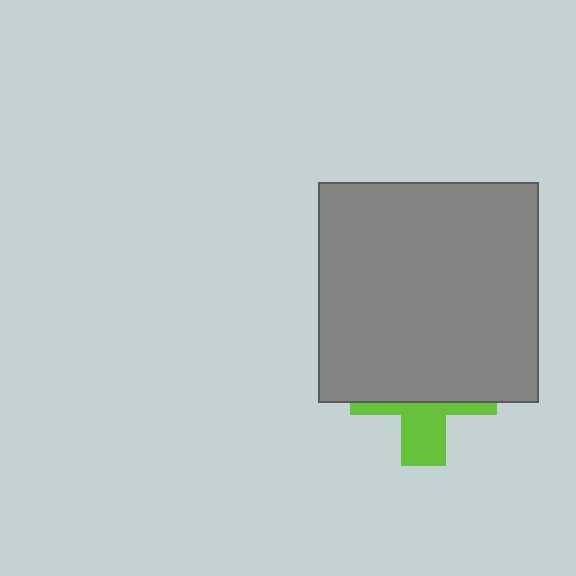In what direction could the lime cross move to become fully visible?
The lime cross could move down. That would shift it out from behind the gray square entirely.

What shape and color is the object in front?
The object in front is a gray square.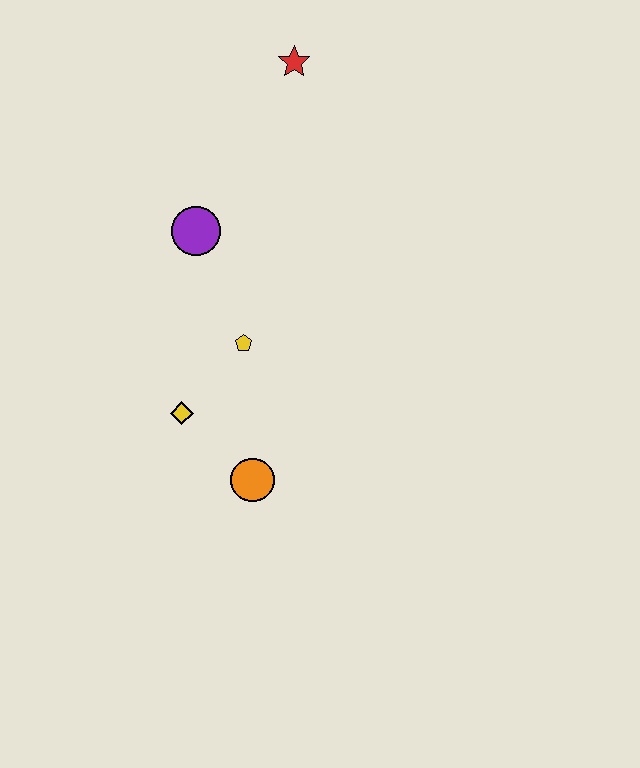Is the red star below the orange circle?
No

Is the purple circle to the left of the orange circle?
Yes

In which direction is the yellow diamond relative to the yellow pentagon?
The yellow diamond is below the yellow pentagon.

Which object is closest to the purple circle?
The yellow pentagon is closest to the purple circle.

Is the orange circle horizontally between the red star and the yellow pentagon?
Yes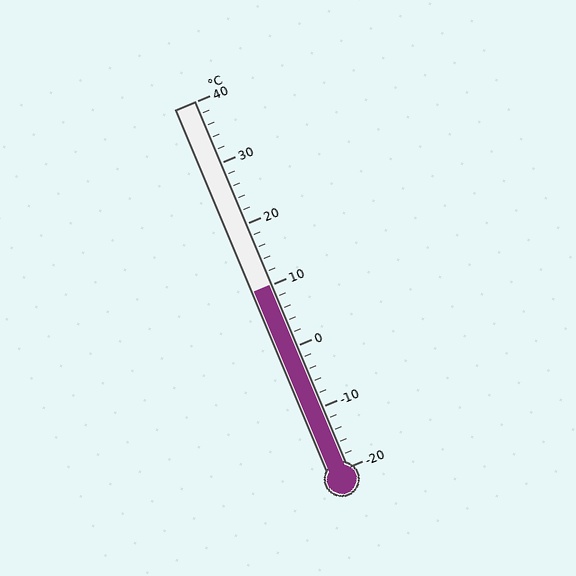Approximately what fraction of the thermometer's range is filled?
The thermometer is filled to approximately 50% of its range.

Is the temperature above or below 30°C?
The temperature is below 30°C.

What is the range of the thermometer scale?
The thermometer scale ranges from -20°C to 40°C.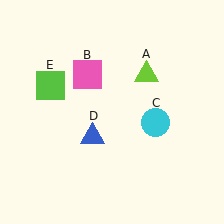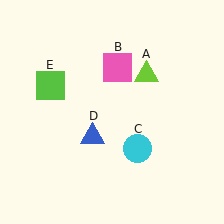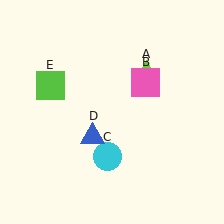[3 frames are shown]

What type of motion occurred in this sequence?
The pink square (object B), cyan circle (object C) rotated clockwise around the center of the scene.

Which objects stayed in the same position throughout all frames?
Lime triangle (object A) and blue triangle (object D) and lime square (object E) remained stationary.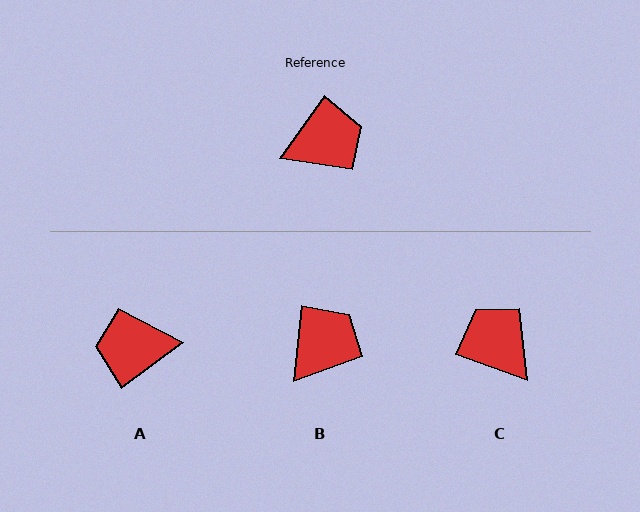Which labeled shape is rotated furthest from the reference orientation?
A, about 161 degrees away.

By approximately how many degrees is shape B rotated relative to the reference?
Approximately 29 degrees counter-clockwise.